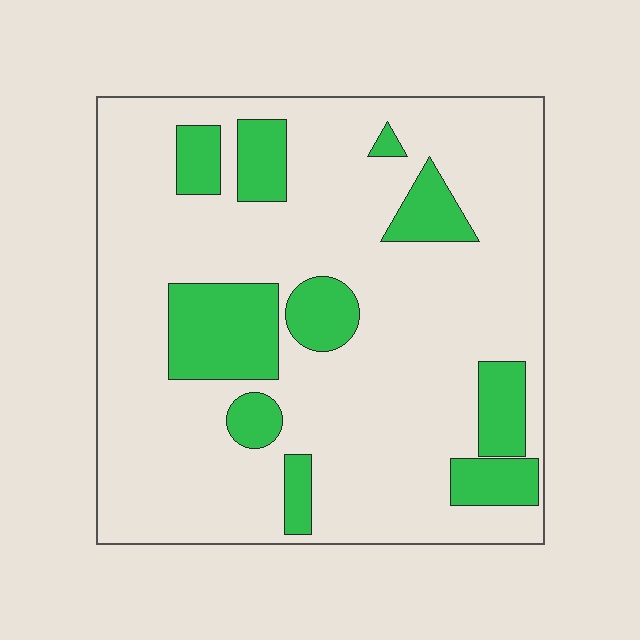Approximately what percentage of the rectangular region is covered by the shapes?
Approximately 20%.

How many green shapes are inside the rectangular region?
10.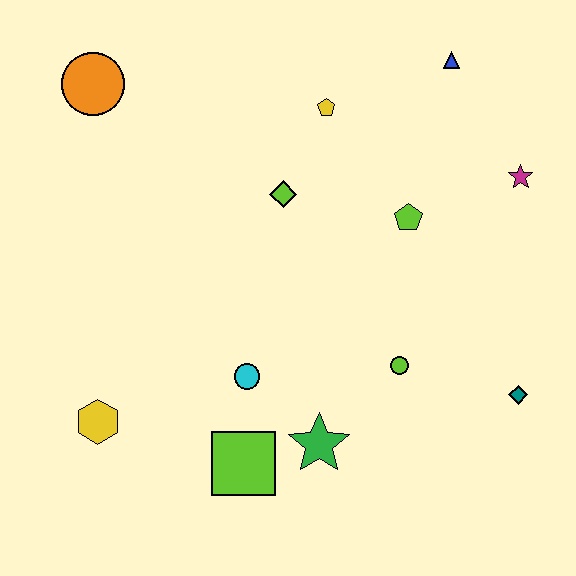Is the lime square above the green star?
No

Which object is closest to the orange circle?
The lime diamond is closest to the orange circle.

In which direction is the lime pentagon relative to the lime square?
The lime pentagon is above the lime square.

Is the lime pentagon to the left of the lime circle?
No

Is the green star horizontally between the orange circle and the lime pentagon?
Yes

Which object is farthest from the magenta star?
The yellow hexagon is farthest from the magenta star.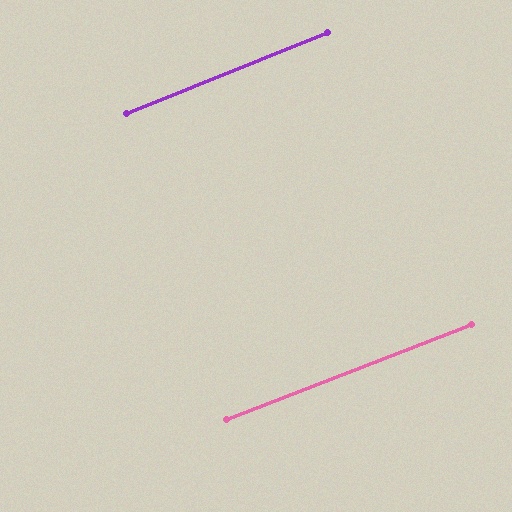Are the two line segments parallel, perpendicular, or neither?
Parallel — their directions differ by only 0.7°.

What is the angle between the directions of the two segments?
Approximately 1 degree.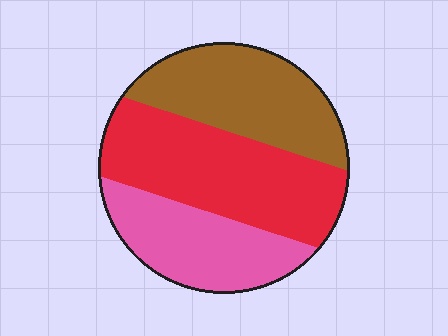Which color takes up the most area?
Red, at roughly 40%.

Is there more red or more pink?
Red.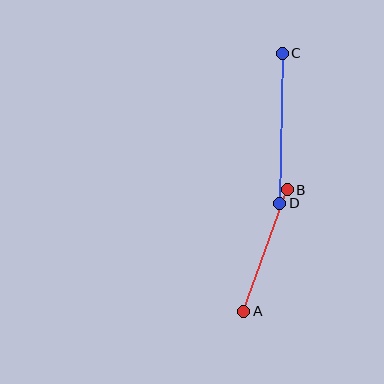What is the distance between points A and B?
The distance is approximately 129 pixels.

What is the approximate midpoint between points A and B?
The midpoint is at approximately (266, 251) pixels.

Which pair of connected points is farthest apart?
Points C and D are farthest apart.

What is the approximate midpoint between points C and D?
The midpoint is at approximately (281, 128) pixels.